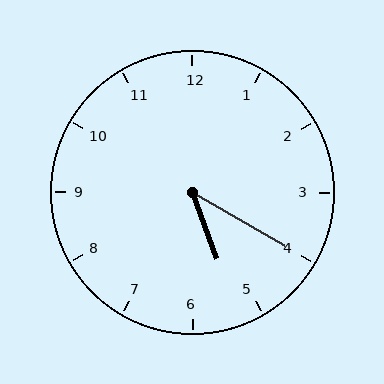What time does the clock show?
5:20.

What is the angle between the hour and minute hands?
Approximately 40 degrees.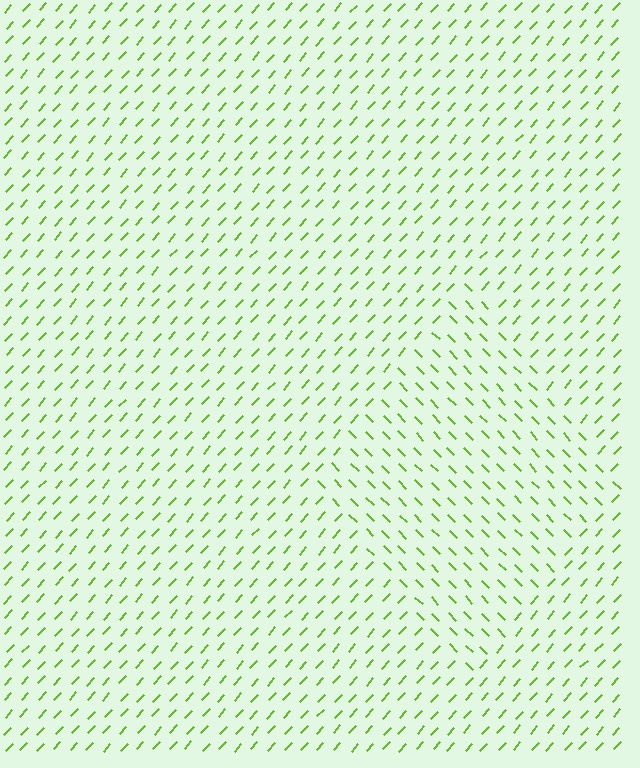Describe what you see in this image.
The image is filled with small lime line segments. A diamond region in the image has lines oriented differently from the surrounding lines, creating a visible texture boundary.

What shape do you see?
I see a diamond.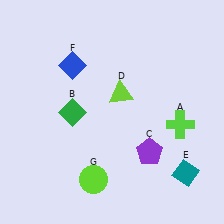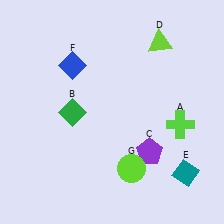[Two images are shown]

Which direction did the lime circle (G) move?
The lime circle (G) moved right.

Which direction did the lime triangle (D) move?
The lime triangle (D) moved up.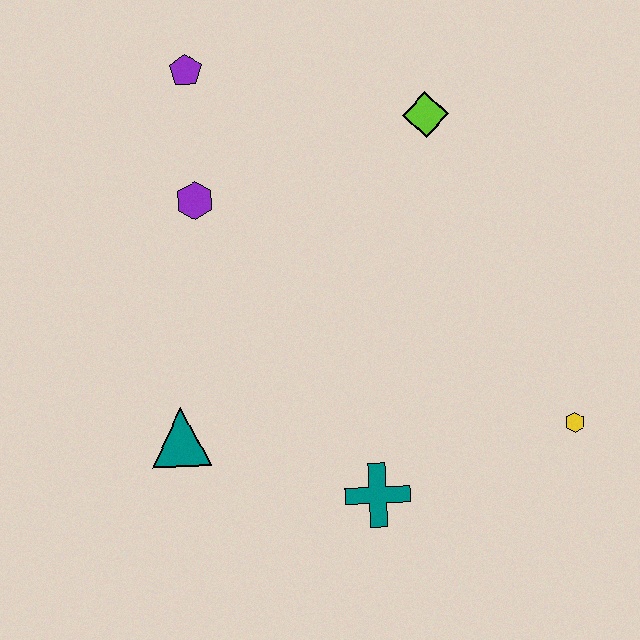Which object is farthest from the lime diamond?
The teal triangle is farthest from the lime diamond.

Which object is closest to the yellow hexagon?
The teal cross is closest to the yellow hexagon.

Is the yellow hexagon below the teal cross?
No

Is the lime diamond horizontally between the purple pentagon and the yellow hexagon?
Yes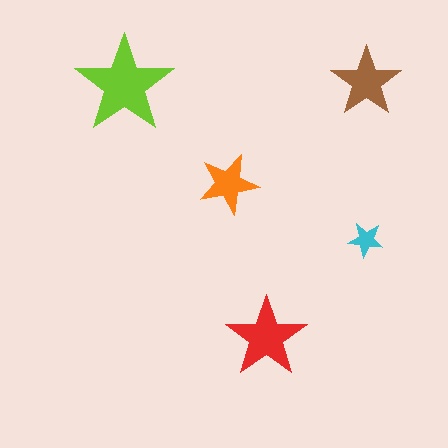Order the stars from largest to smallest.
the lime one, the red one, the brown one, the orange one, the cyan one.